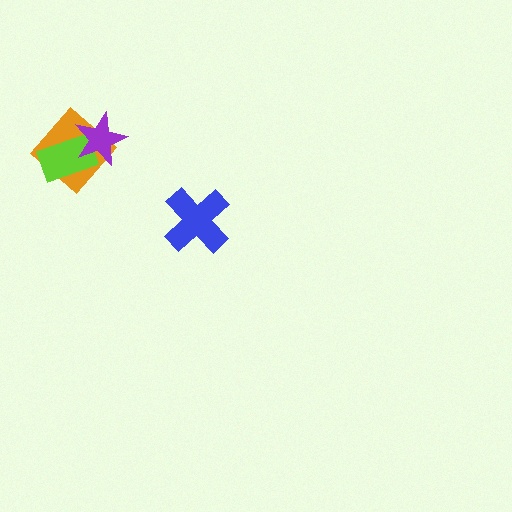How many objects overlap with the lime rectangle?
2 objects overlap with the lime rectangle.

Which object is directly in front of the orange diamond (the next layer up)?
The lime rectangle is directly in front of the orange diamond.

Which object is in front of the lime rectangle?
The purple star is in front of the lime rectangle.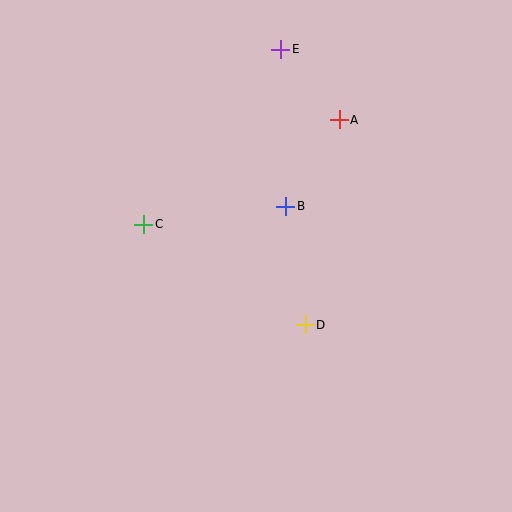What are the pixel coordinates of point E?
Point E is at (281, 49).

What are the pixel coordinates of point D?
Point D is at (305, 325).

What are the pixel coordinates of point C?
Point C is at (144, 224).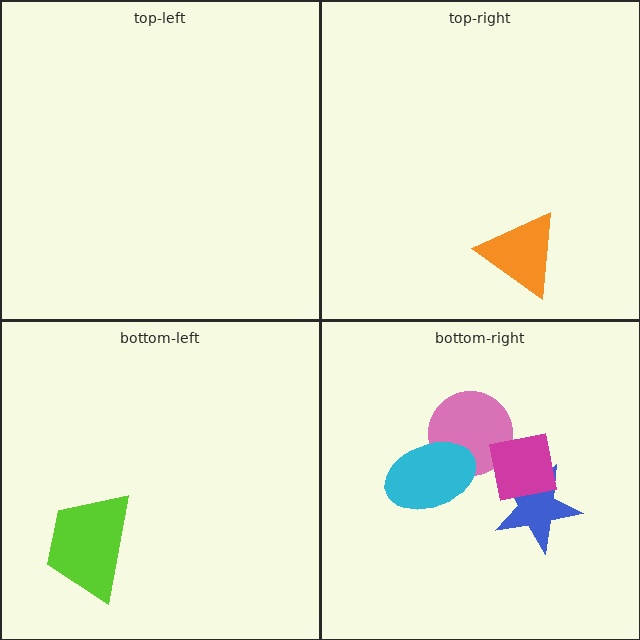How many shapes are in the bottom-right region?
4.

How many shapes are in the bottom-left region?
1.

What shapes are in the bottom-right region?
The pink circle, the cyan ellipse, the blue star, the magenta square.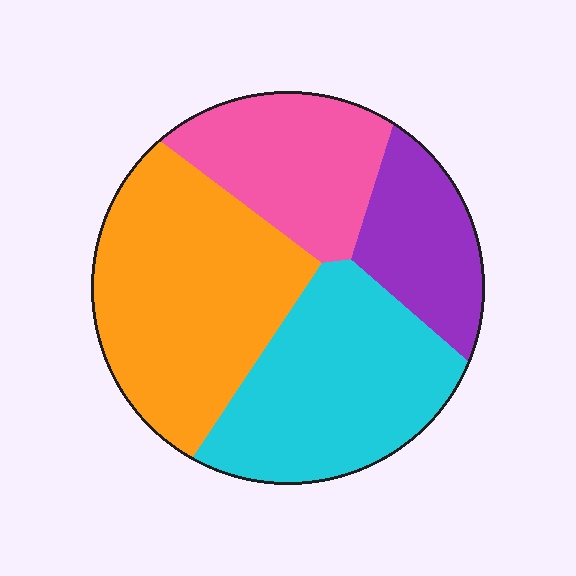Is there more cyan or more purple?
Cyan.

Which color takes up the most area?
Orange, at roughly 35%.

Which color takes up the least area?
Purple, at roughly 15%.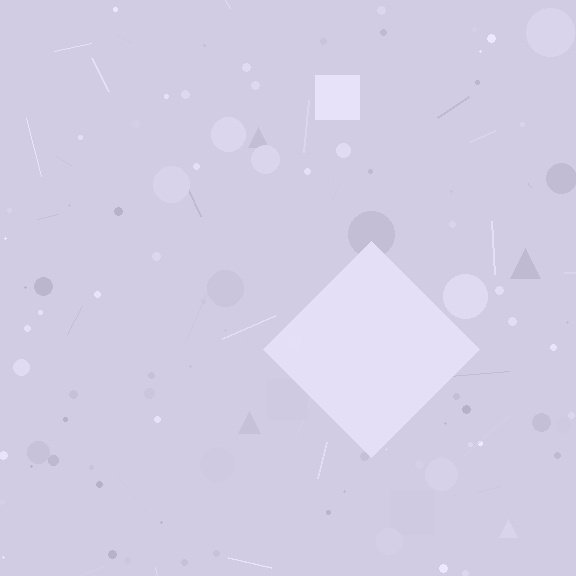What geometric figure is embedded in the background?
A diamond is embedded in the background.